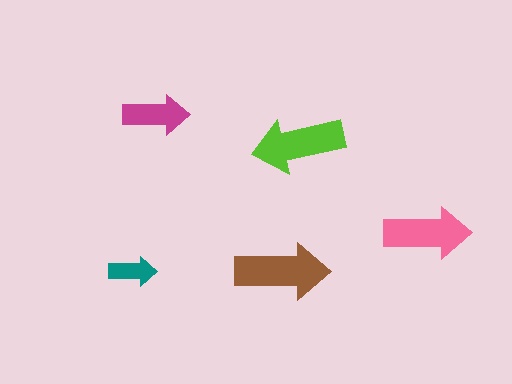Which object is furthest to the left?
The teal arrow is leftmost.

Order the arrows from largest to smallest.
the brown one, the lime one, the pink one, the magenta one, the teal one.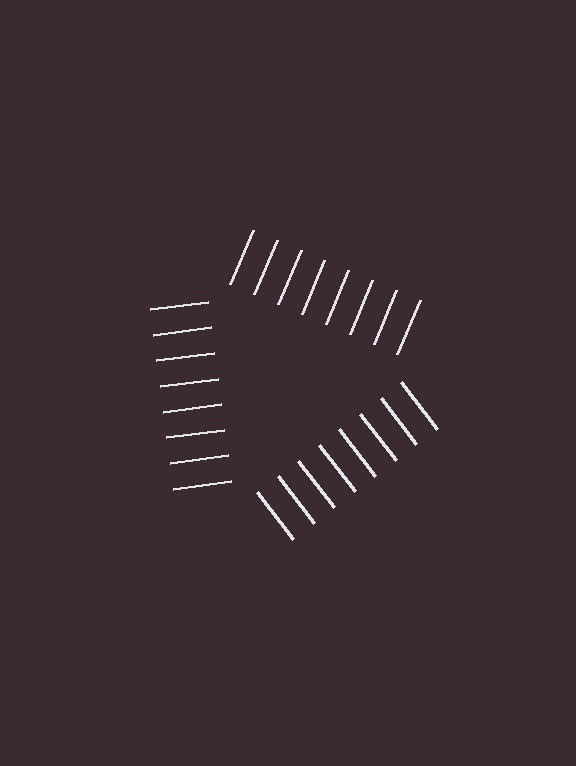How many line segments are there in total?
24 — 8 along each of the 3 edges.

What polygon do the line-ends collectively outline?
An illusory triangle — the line segments terminate on its edges but no continuous stroke is drawn.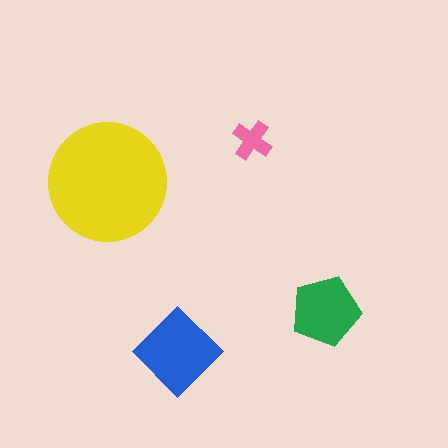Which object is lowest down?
The blue diamond is bottommost.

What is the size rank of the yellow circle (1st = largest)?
1st.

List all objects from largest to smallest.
The yellow circle, the blue diamond, the green pentagon, the pink cross.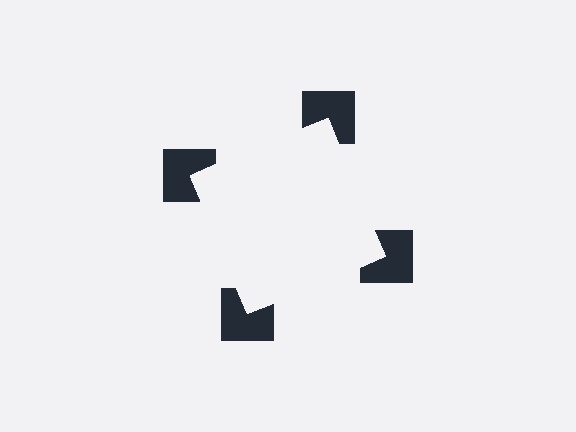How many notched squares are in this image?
There are 4 — one at each vertex of the illusory square.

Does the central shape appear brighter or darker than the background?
It typically appears slightly brighter than the background, even though no actual brightness change is drawn.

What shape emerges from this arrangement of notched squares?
An illusory square — its edges are inferred from the aligned wedge cuts in the notched squares, not physically drawn.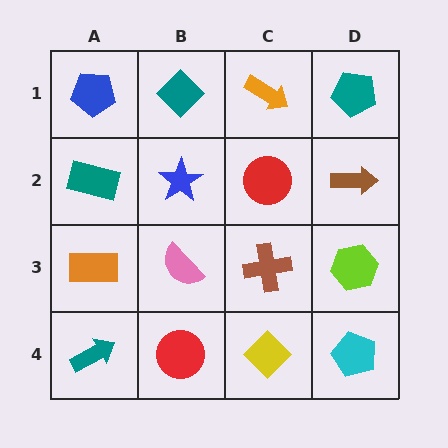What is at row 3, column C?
A brown cross.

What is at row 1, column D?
A teal pentagon.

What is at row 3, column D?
A lime hexagon.